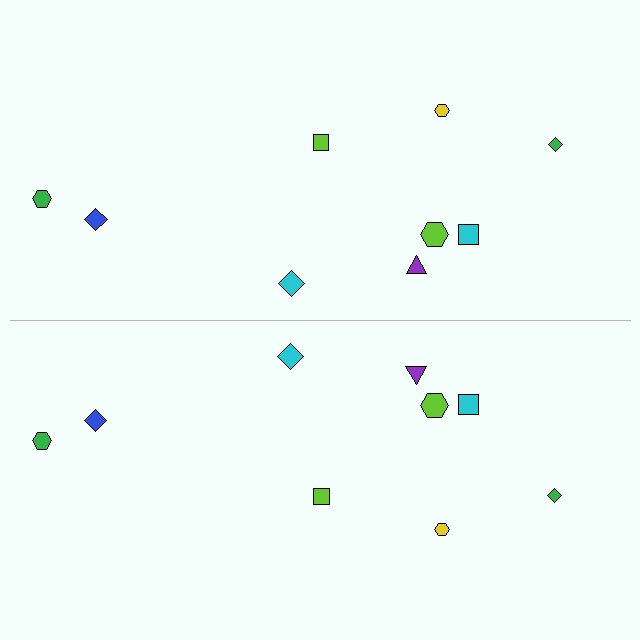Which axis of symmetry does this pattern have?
The pattern has a horizontal axis of symmetry running through the center of the image.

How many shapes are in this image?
There are 18 shapes in this image.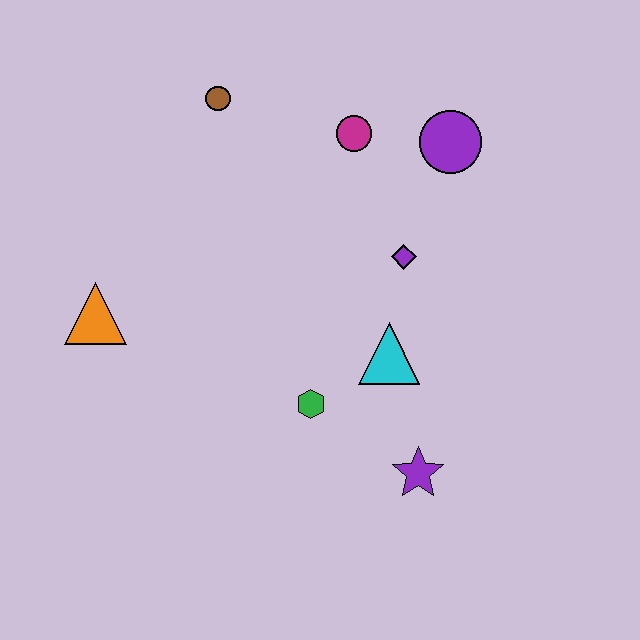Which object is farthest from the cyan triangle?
The brown circle is farthest from the cyan triangle.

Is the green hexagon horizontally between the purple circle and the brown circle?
Yes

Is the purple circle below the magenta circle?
Yes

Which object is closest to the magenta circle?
The purple circle is closest to the magenta circle.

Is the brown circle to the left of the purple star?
Yes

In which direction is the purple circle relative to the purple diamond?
The purple circle is above the purple diamond.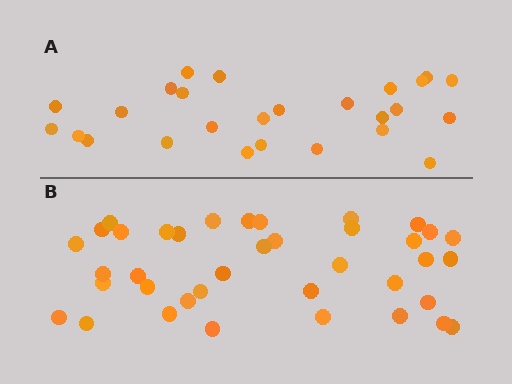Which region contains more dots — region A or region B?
Region B (the bottom region) has more dots.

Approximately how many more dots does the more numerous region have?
Region B has roughly 12 or so more dots than region A.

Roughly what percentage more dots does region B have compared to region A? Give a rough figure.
About 45% more.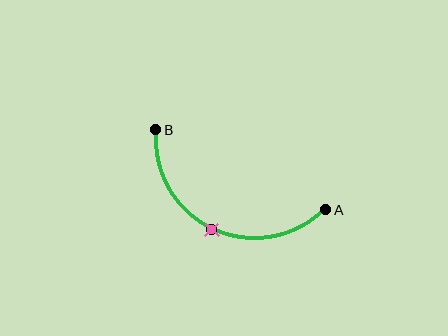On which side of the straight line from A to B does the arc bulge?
The arc bulges below the straight line connecting A and B.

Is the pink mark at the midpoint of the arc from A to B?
Yes. The pink mark lies on the arc at equal arc-length from both A and B — it is the arc midpoint.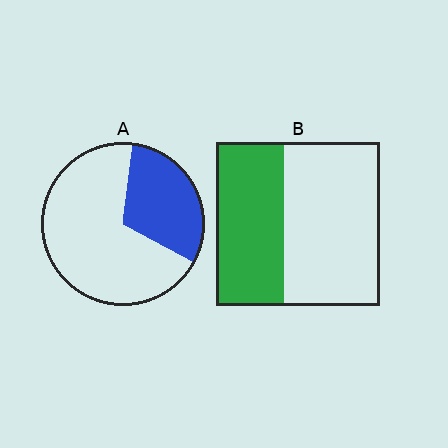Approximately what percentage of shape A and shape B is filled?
A is approximately 30% and B is approximately 40%.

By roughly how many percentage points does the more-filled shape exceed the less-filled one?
By roughly 10 percentage points (B over A).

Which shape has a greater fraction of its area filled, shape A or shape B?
Shape B.